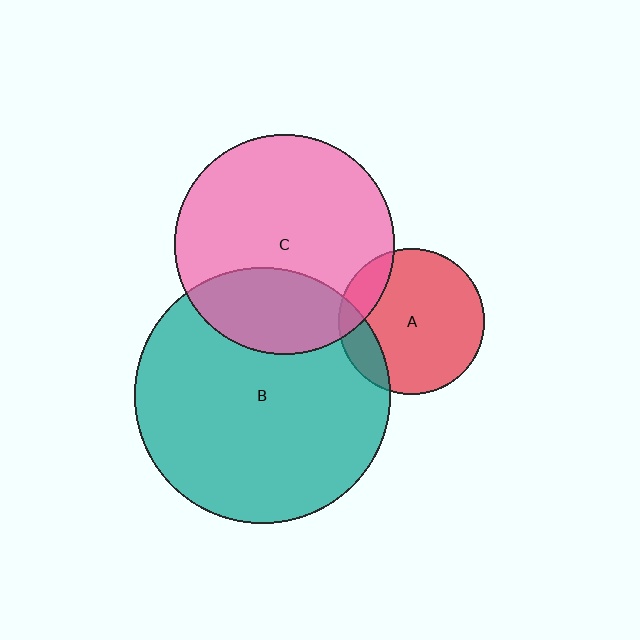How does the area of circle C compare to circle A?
Approximately 2.3 times.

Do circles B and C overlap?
Yes.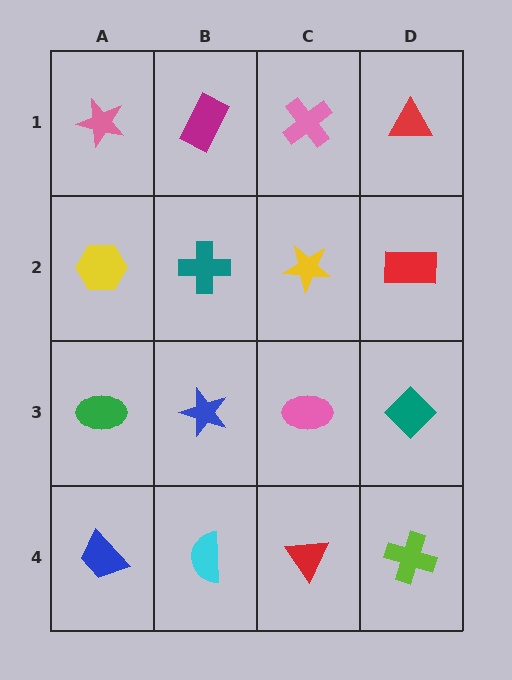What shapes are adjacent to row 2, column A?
A pink star (row 1, column A), a green ellipse (row 3, column A), a teal cross (row 2, column B).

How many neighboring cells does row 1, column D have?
2.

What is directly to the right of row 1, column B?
A pink cross.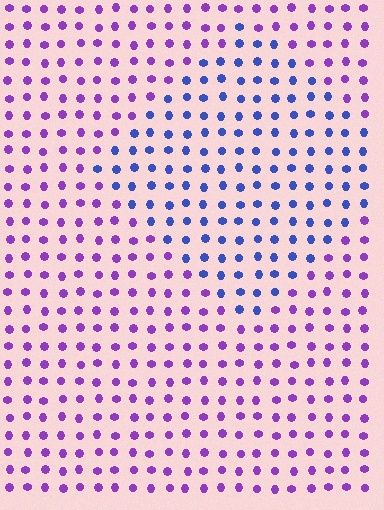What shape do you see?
I see a diamond.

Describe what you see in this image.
The image is filled with small purple elements in a uniform arrangement. A diamond-shaped region is visible where the elements are tinted to a slightly different hue, forming a subtle color boundary.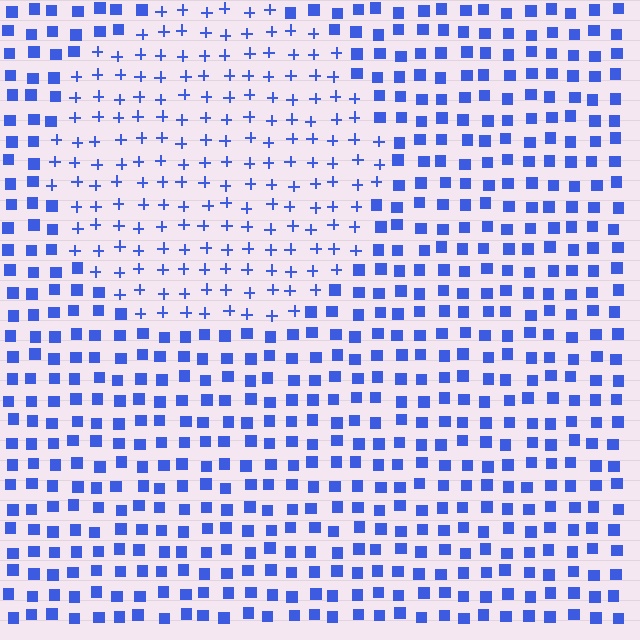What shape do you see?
I see a circle.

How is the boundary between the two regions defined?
The boundary is defined by a change in element shape: plus signs inside vs. squares outside. All elements share the same color and spacing.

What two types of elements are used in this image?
The image uses plus signs inside the circle region and squares outside it.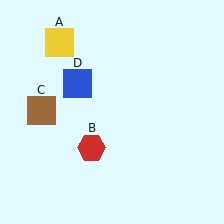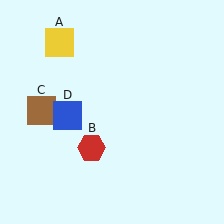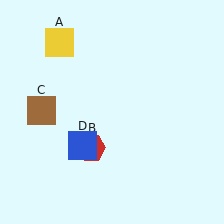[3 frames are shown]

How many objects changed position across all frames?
1 object changed position: blue square (object D).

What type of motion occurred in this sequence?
The blue square (object D) rotated counterclockwise around the center of the scene.